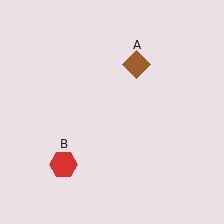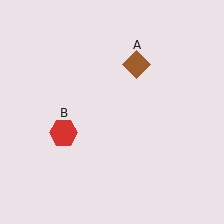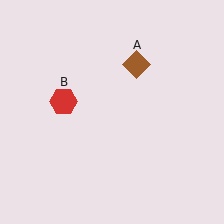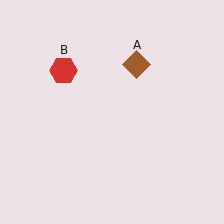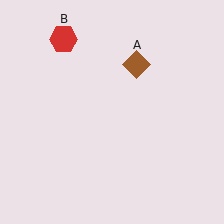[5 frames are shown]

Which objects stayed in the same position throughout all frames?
Brown diamond (object A) remained stationary.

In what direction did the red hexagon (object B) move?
The red hexagon (object B) moved up.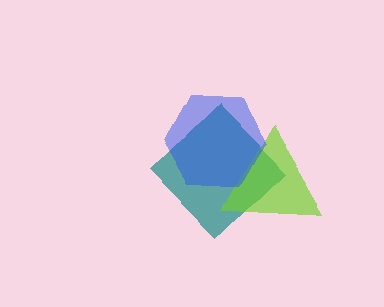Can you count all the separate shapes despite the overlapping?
Yes, there are 3 separate shapes.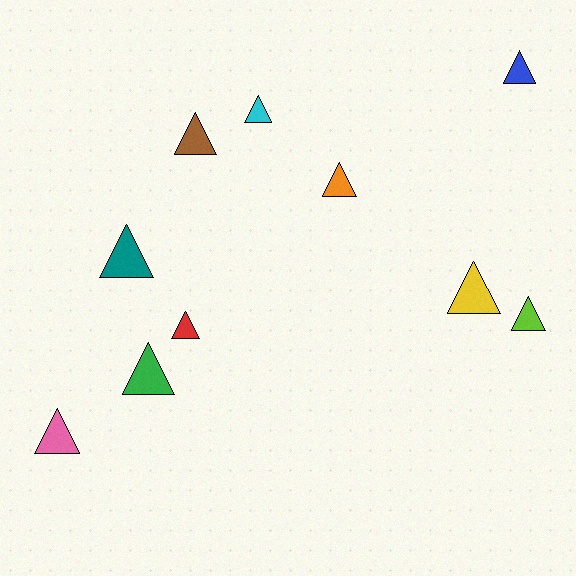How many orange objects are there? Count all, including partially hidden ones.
There is 1 orange object.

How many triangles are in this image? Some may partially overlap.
There are 10 triangles.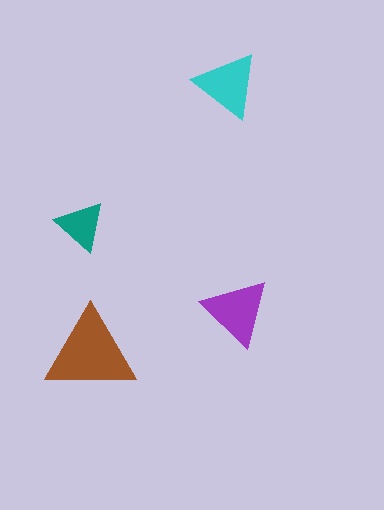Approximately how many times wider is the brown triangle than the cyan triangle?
About 1.5 times wider.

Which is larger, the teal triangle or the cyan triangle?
The cyan one.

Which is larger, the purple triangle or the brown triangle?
The brown one.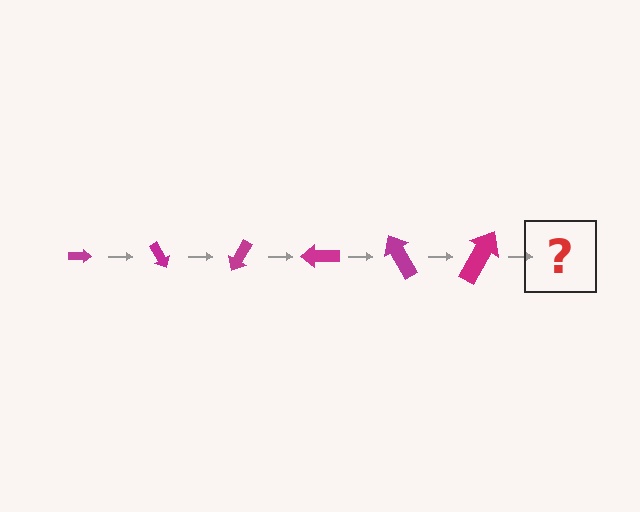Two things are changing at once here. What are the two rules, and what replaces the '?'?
The two rules are that the arrow grows larger each step and it rotates 60 degrees each step. The '?' should be an arrow, larger than the previous one and rotated 360 degrees from the start.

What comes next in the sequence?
The next element should be an arrow, larger than the previous one and rotated 360 degrees from the start.